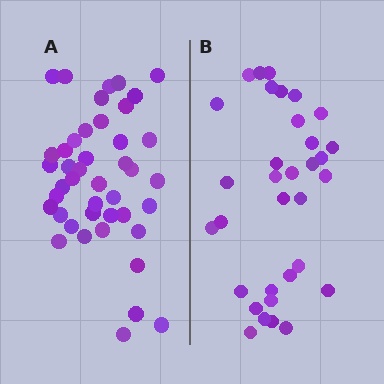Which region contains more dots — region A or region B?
Region A (the left region) has more dots.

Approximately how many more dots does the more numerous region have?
Region A has roughly 10 or so more dots than region B.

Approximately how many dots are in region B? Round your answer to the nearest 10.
About 30 dots. (The exact count is 33, which rounds to 30.)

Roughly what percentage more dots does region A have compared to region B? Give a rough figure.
About 30% more.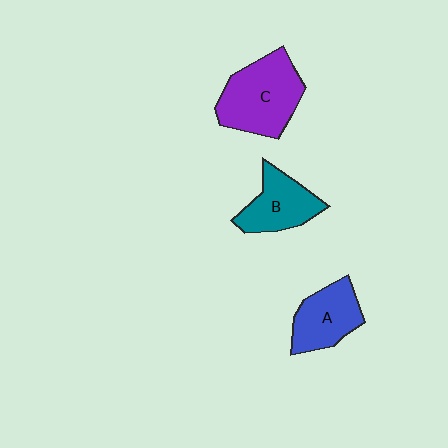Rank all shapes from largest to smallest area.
From largest to smallest: C (purple), A (blue), B (teal).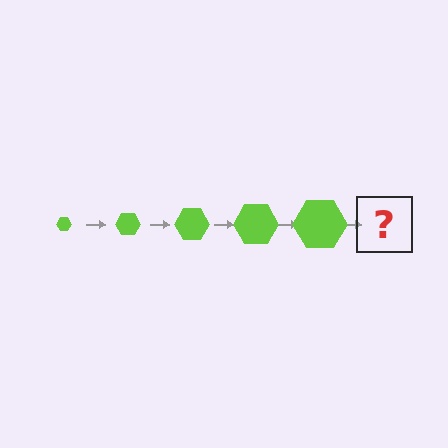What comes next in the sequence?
The next element should be a lime hexagon, larger than the previous one.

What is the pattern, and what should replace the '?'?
The pattern is that the hexagon gets progressively larger each step. The '?' should be a lime hexagon, larger than the previous one.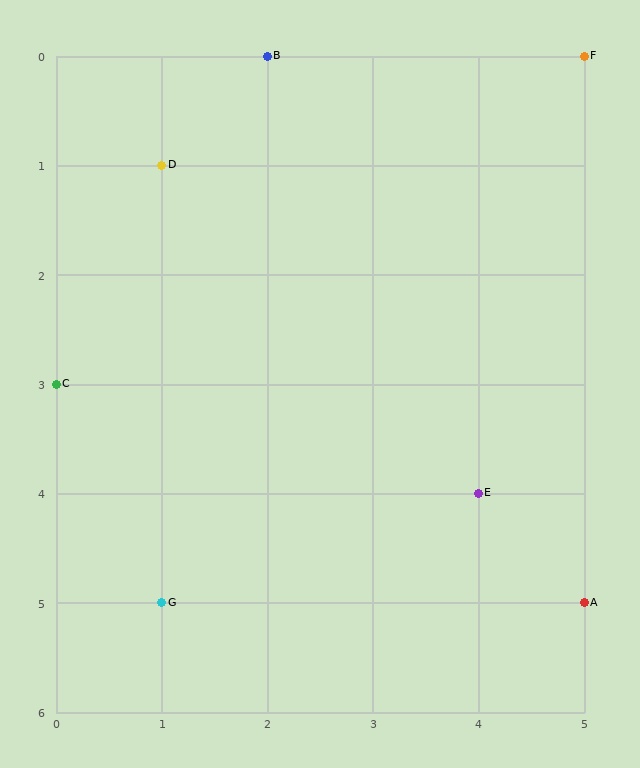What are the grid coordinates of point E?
Point E is at grid coordinates (4, 4).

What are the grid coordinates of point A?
Point A is at grid coordinates (5, 5).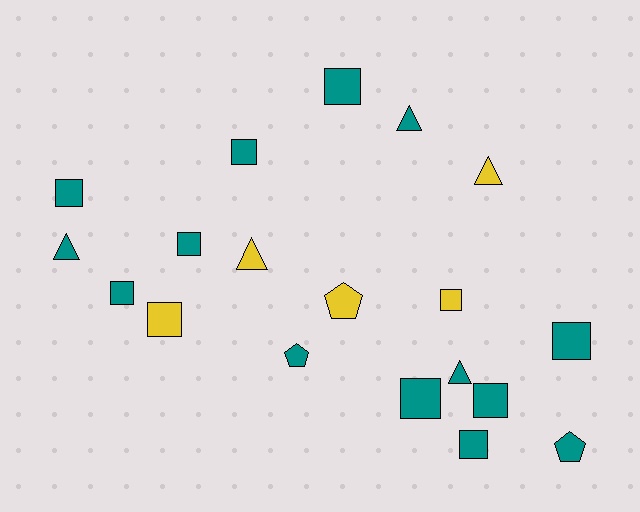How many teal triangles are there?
There are 3 teal triangles.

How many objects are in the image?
There are 19 objects.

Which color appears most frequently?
Teal, with 14 objects.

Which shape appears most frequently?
Square, with 11 objects.